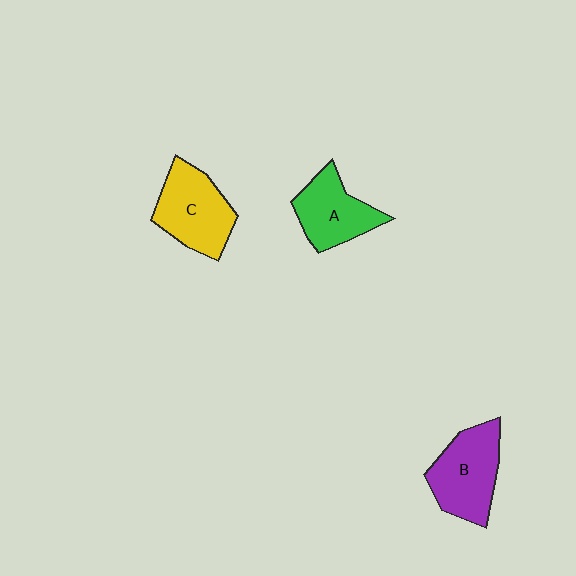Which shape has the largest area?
Shape B (purple).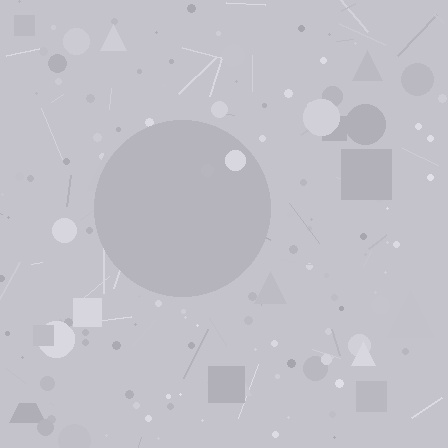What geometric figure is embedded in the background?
A circle is embedded in the background.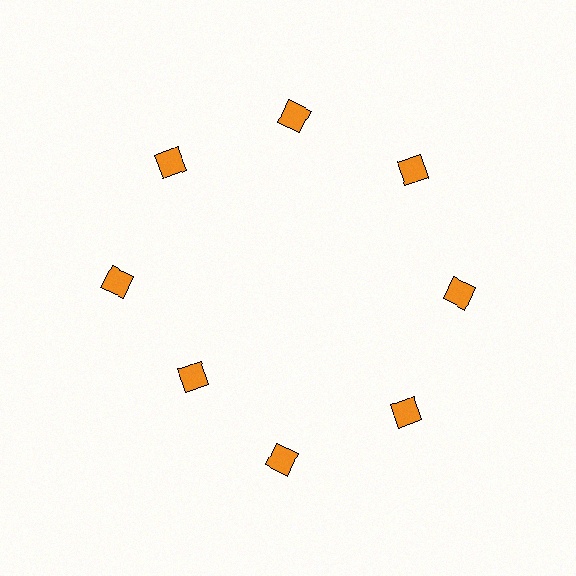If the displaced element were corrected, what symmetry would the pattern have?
It would have 8-fold rotational symmetry — the pattern would map onto itself every 45 degrees.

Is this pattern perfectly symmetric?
No. The 8 orange squares are arranged in a ring, but one element near the 8 o'clock position is pulled inward toward the center, breaking the 8-fold rotational symmetry.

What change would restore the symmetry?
The symmetry would be restored by moving it outward, back onto the ring so that all 8 squares sit at equal angles and equal distance from the center.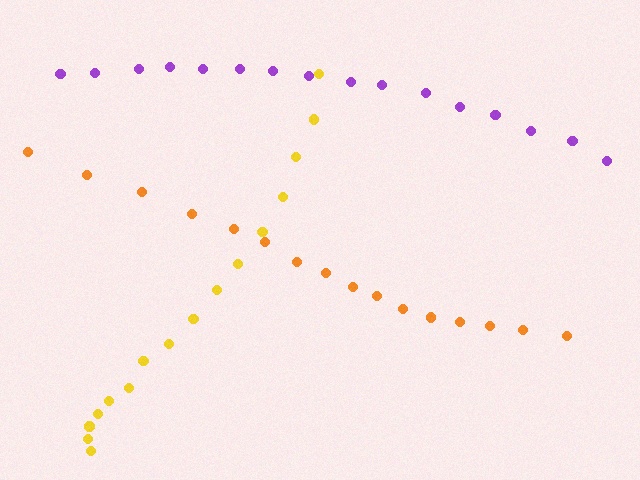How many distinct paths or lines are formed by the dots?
There are 3 distinct paths.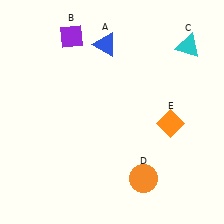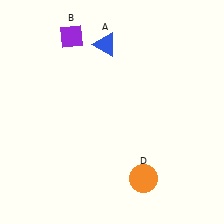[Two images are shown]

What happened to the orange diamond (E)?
The orange diamond (E) was removed in Image 2. It was in the bottom-right area of Image 1.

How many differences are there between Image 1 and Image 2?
There are 2 differences between the two images.